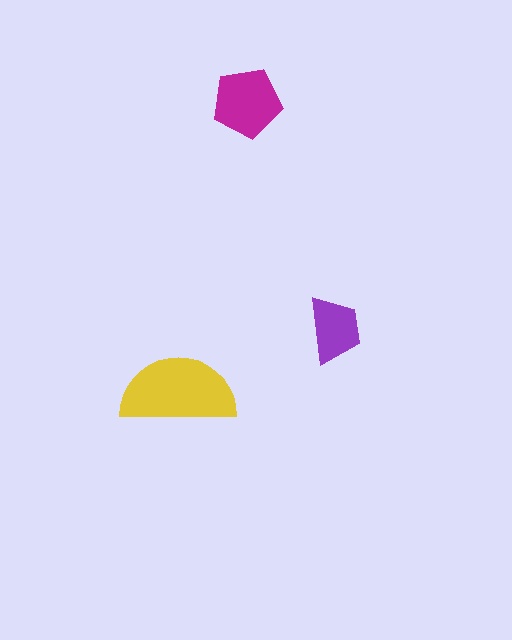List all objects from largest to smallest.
The yellow semicircle, the magenta pentagon, the purple trapezoid.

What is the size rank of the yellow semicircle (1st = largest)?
1st.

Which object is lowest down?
The yellow semicircle is bottommost.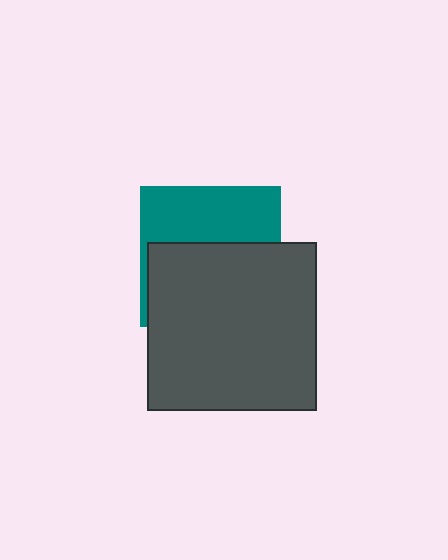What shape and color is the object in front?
The object in front is a dark gray square.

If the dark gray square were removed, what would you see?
You would see the complete teal square.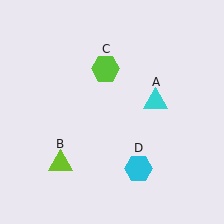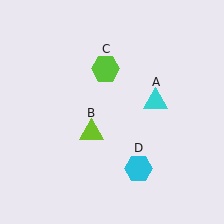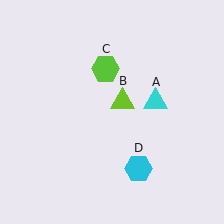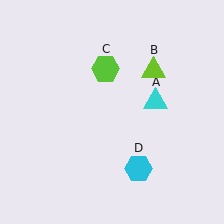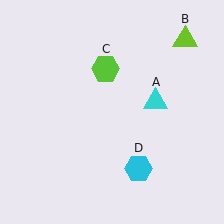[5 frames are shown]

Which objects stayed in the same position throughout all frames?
Cyan triangle (object A) and lime hexagon (object C) and cyan hexagon (object D) remained stationary.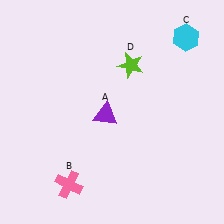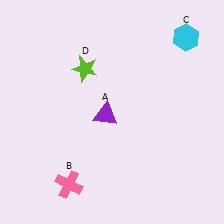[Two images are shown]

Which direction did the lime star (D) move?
The lime star (D) moved left.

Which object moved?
The lime star (D) moved left.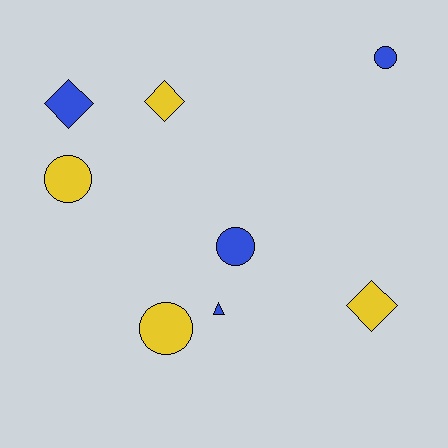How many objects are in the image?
There are 8 objects.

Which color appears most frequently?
Blue, with 4 objects.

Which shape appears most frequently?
Circle, with 4 objects.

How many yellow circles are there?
There are 2 yellow circles.